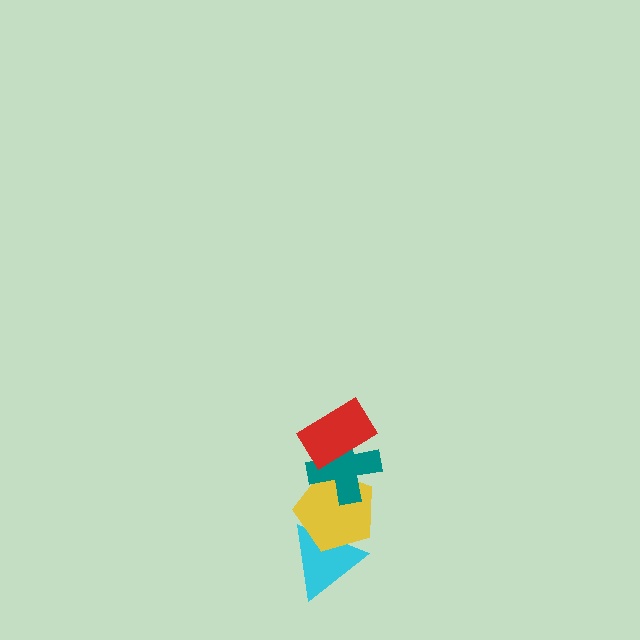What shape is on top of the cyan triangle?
The yellow pentagon is on top of the cyan triangle.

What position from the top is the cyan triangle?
The cyan triangle is 4th from the top.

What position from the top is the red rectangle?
The red rectangle is 1st from the top.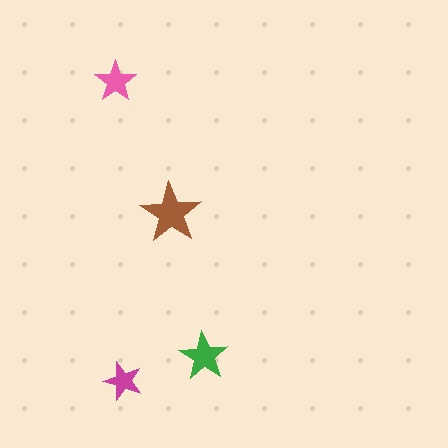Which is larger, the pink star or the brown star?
The brown one.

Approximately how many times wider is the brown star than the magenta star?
About 1.5 times wider.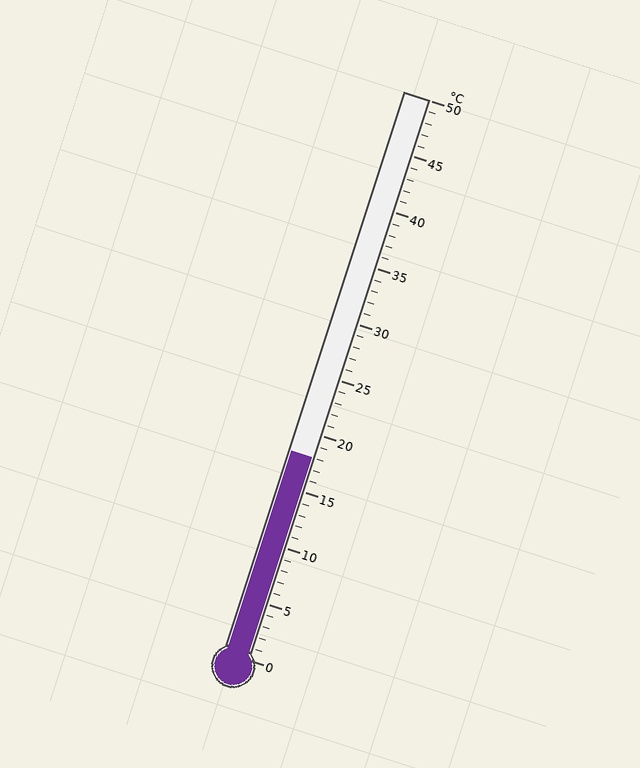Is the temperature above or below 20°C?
The temperature is below 20°C.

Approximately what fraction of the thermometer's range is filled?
The thermometer is filled to approximately 35% of its range.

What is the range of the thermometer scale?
The thermometer scale ranges from 0°C to 50°C.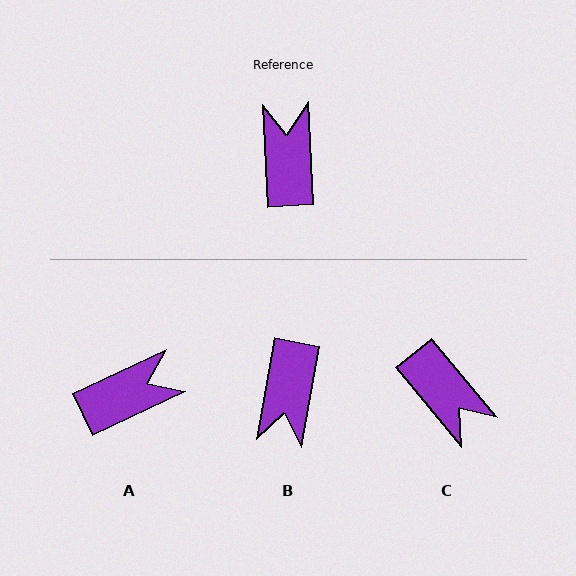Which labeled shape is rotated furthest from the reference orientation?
B, about 167 degrees away.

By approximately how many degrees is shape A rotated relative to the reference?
Approximately 68 degrees clockwise.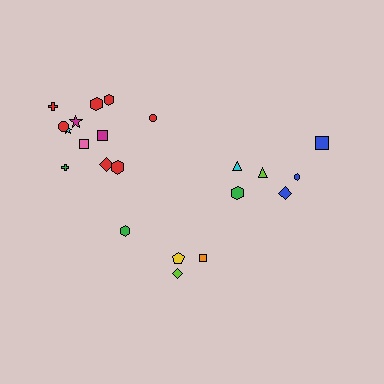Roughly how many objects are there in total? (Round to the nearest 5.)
Roughly 20 objects in total.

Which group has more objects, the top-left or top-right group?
The top-left group.